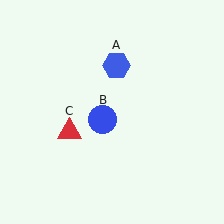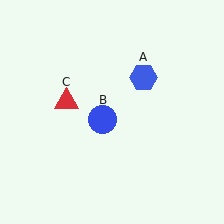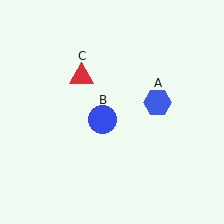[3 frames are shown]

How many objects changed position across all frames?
2 objects changed position: blue hexagon (object A), red triangle (object C).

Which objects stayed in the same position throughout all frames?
Blue circle (object B) remained stationary.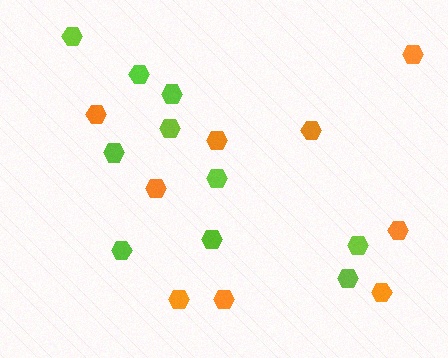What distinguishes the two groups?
There are 2 groups: one group of orange hexagons (9) and one group of lime hexagons (10).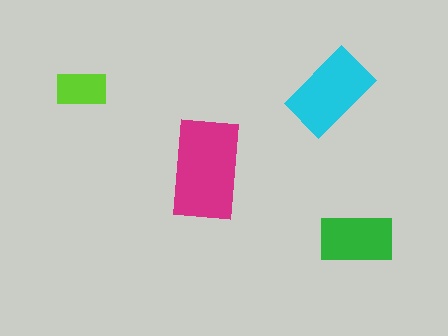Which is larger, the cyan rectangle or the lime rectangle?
The cyan one.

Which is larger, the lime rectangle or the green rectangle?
The green one.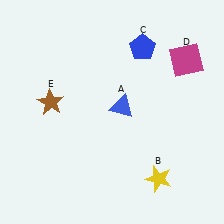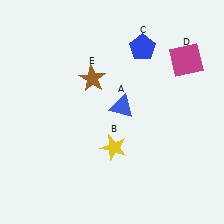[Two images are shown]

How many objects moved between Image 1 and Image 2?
2 objects moved between the two images.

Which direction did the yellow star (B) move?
The yellow star (B) moved left.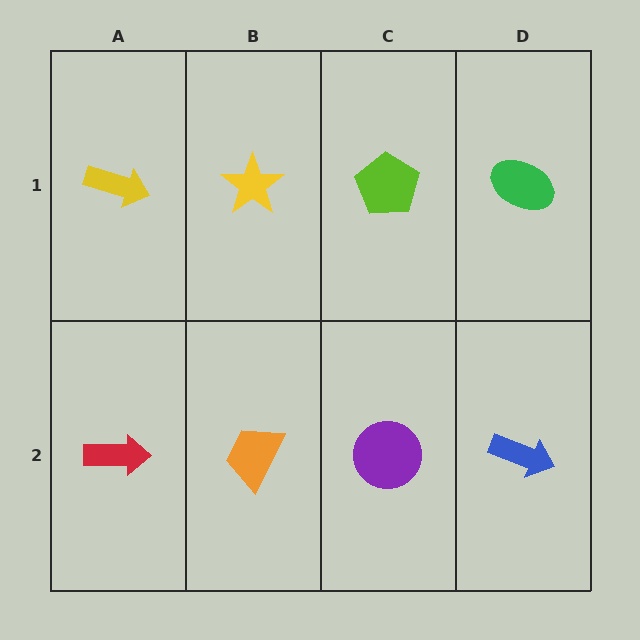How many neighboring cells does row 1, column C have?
3.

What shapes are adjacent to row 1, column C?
A purple circle (row 2, column C), a yellow star (row 1, column B), a green ellipse (row 1, column D).